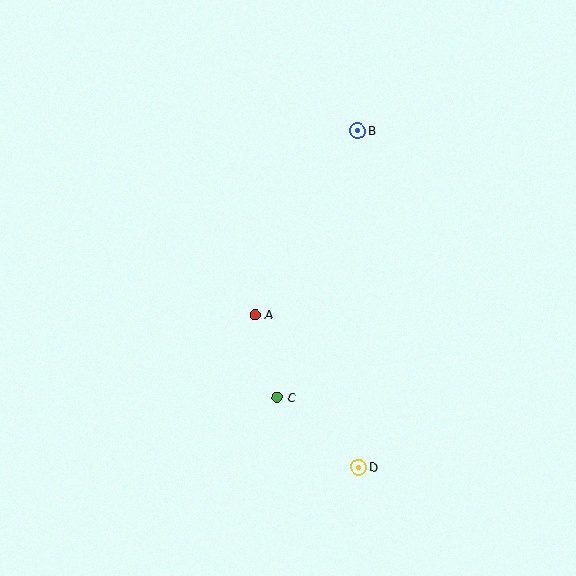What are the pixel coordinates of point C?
Point C is at (277, 397).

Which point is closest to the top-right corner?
Point B is closest to the top-right corner.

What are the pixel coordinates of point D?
Point D is at (359, 467).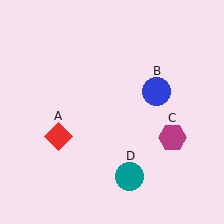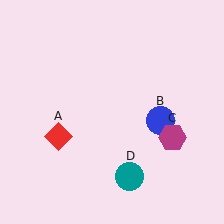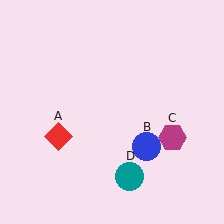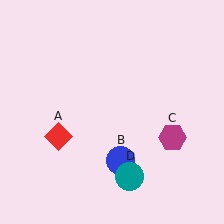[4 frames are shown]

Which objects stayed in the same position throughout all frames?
Red diamond (object A) and magenta hexagon (object C) and teal circle (object D) remained stationary.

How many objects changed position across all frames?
1 object changed position: blue circle (object B).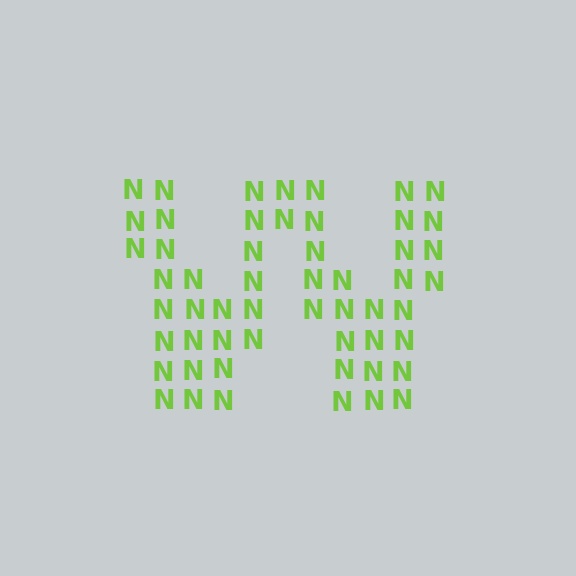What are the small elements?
The small elements are letter N's.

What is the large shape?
The large shape is the letter W.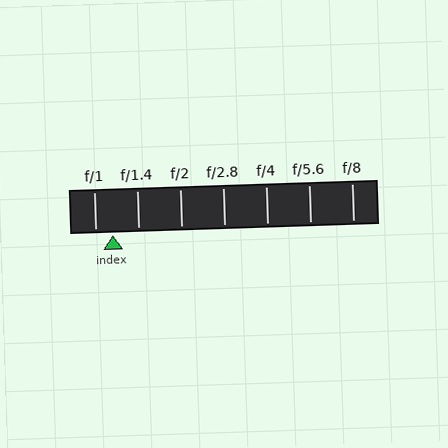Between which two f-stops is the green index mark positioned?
The index mark is between f/1 and f/1.4.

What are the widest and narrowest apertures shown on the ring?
The widest aperture shown is f/1 and the narrowest is f/8.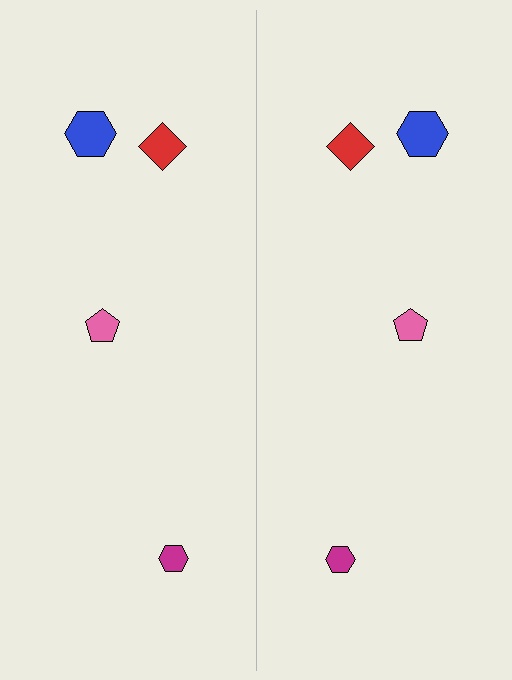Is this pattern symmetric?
Yes, this pattern has bilateral (reflection) symmetry.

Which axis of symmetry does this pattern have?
The pattern has a vertical axis of symmetry running through the center of the image.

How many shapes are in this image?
There are 8 shapes in this image.